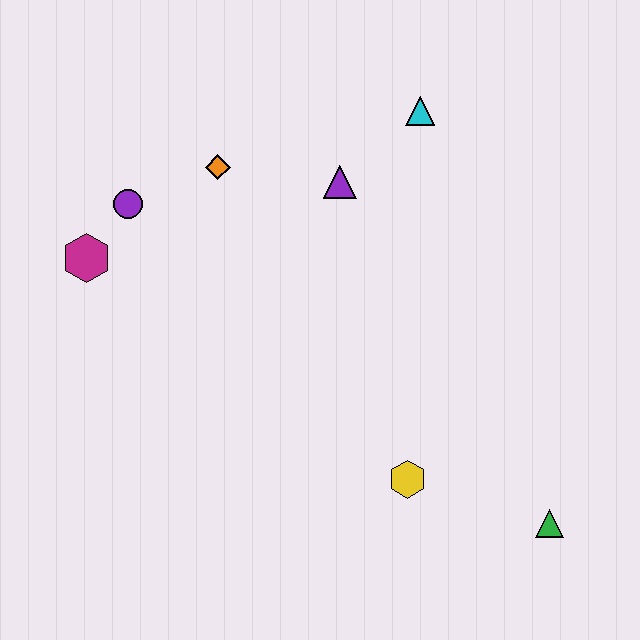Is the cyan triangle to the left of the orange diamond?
No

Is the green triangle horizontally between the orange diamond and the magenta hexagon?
No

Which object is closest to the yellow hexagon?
The green triangle is closest to the yellow hexagon.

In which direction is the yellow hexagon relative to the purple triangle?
The yellow hexagon is below the purple triangle.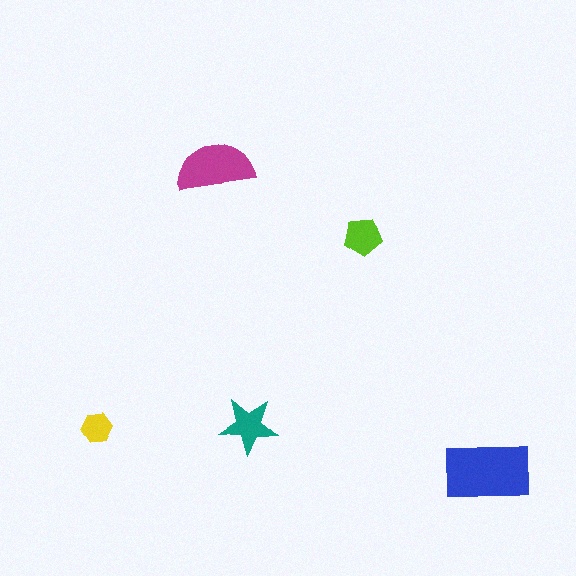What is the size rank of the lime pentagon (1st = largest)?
4th.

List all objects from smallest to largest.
The yellow hexagon, the lime pentagon, the teal star, the magenta semicircle, the blue rectangle.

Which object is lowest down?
The blue rectangle is bottommost.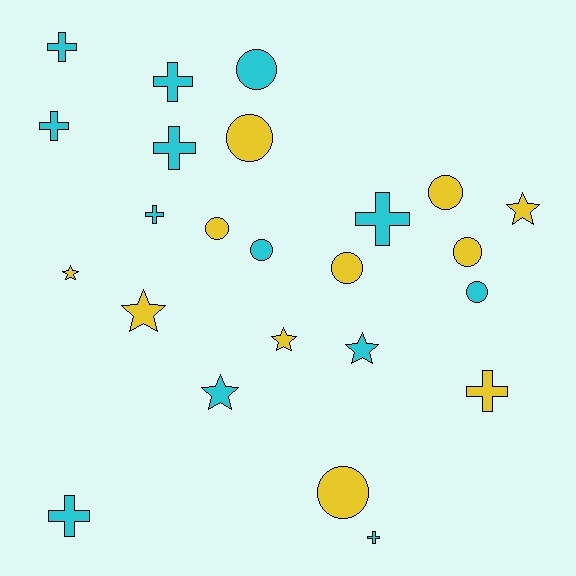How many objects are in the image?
There are 24 objects.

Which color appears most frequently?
Cyan, with 13 objects.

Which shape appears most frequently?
Cross, with 9 objects.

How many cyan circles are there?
There are 3 cyan circles.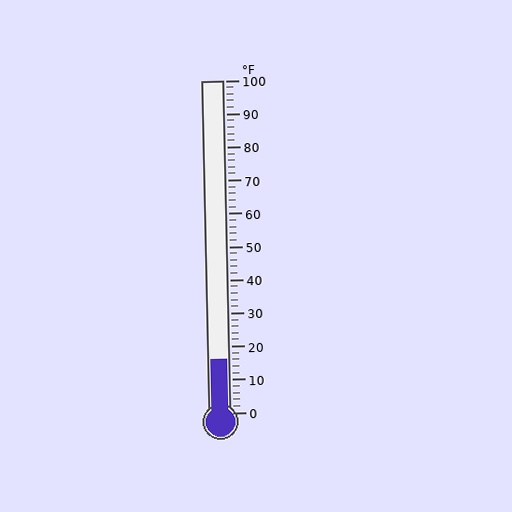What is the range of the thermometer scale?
The thermometer scale ranges from 0°F to 100°F.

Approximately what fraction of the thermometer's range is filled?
The thermometer is filled to approximately 15% of its range.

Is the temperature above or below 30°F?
The temperature is below 30°F.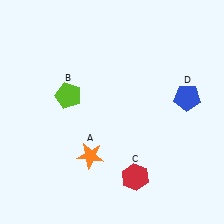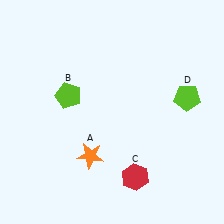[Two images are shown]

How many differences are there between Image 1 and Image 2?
There is 1 difference between the two images.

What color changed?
The pentagon (D) changed from blue in Image 1 to lime in Image 2.